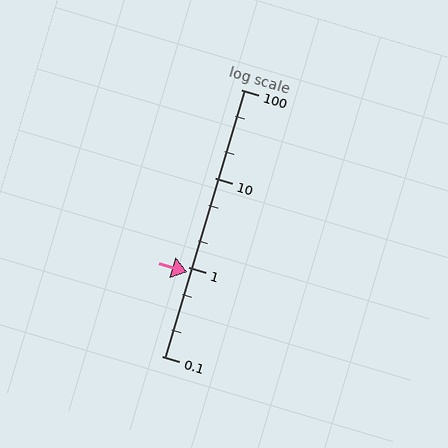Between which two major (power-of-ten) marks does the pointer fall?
The pointer is between 0.1 and 1.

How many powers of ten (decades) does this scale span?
The scale spans 3 decades, from 0.1 to 100.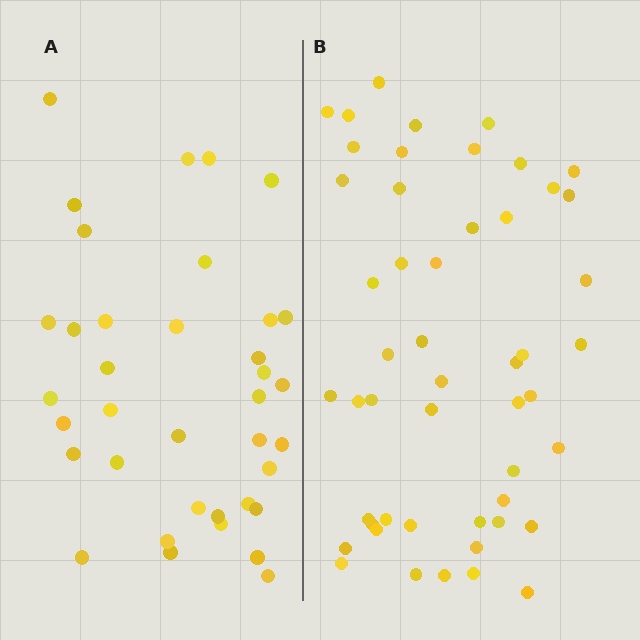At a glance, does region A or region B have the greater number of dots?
Region B (the right region) has more dots.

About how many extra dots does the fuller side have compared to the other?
Region B has approximately 15 more dots than region A.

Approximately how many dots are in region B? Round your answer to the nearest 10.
About 50 dots.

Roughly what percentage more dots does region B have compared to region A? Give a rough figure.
About 35% more.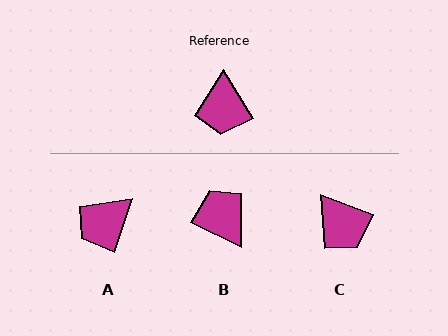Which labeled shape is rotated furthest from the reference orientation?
B, about 147 degrees away.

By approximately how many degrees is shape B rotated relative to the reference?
Approximately 147 degrees clockwise.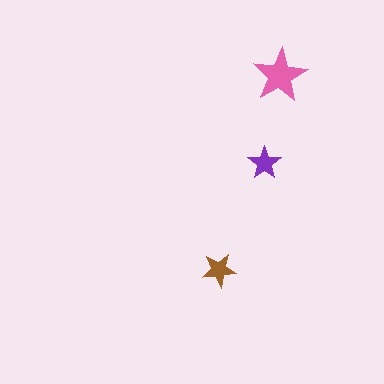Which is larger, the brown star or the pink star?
The pink one.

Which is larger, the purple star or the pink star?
The pink one.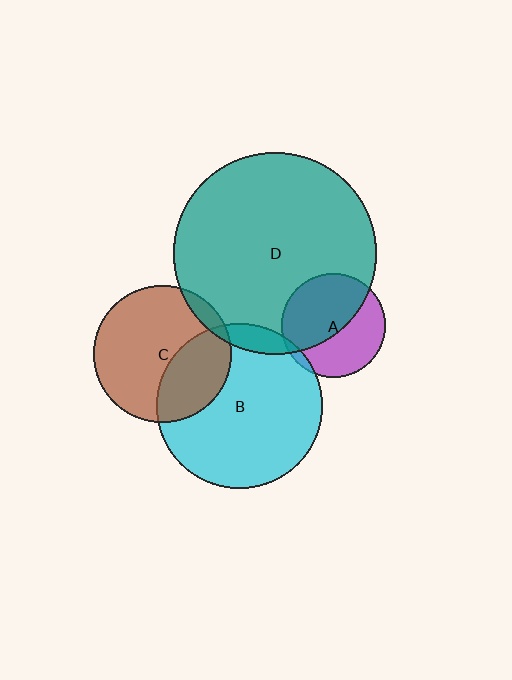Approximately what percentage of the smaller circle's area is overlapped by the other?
Approximately 55%.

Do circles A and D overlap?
Yes.